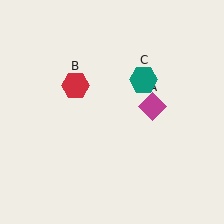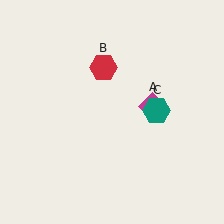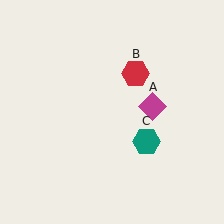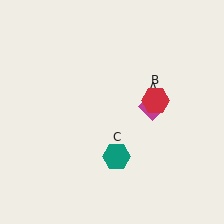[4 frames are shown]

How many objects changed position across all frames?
2 objects changed position: red hexagon (object B), teal hexagon (object C).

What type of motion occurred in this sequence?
The red hexagon (object B), teal hexagon (object C) rotated clockwise around the center of the scene.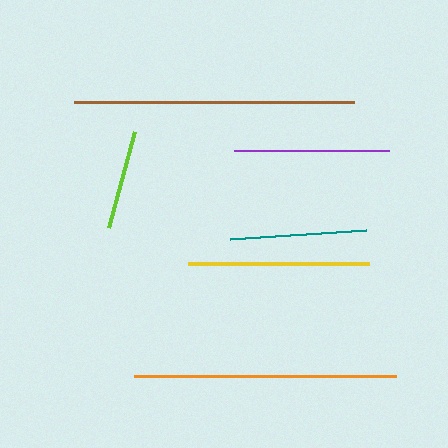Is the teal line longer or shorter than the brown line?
The brown line is longer than the teal line.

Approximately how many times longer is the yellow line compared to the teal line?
The yellow line is approximately 1.3 times the length of the teal line.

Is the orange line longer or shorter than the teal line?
The orange line is longer than the teal line.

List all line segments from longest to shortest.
From longest to shortest: brown, orange, yellow, purple, teal, lime.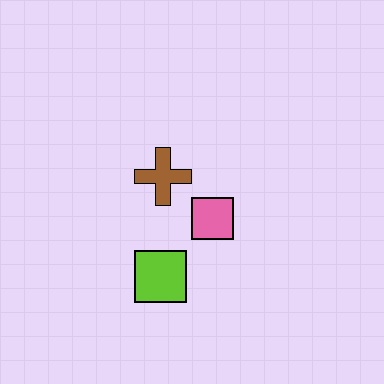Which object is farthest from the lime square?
The brown cross is farthest from the lime square.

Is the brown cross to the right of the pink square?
No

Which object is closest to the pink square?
The brown cross is closest to the pink square.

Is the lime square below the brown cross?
Yes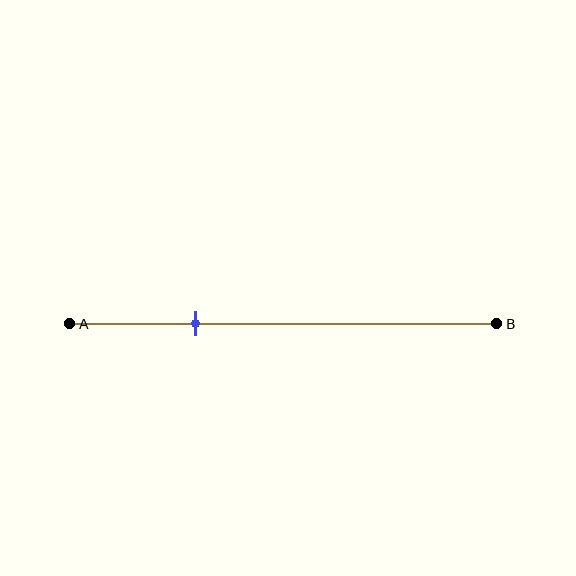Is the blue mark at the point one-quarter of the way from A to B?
No, the mark is at about 30% from A, not at the 25% one-quarter point.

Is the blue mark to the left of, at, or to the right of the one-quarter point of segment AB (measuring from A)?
The blue mark is to the right of the one-quarter point of segment AB.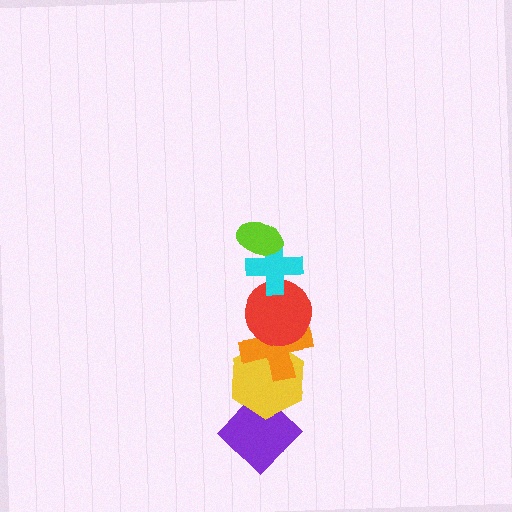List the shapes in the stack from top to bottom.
From top to bottom: the lime ellipse, the cyan cross, the red circle, the orange cross, the yellow hexagon, the purple diamond.